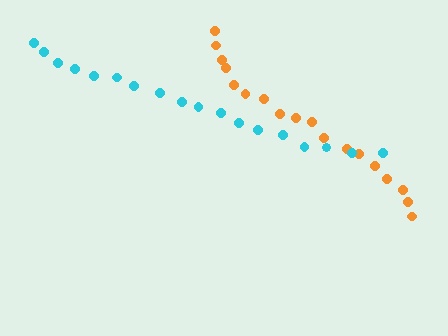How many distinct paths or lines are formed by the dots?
There are 2 distinct paths.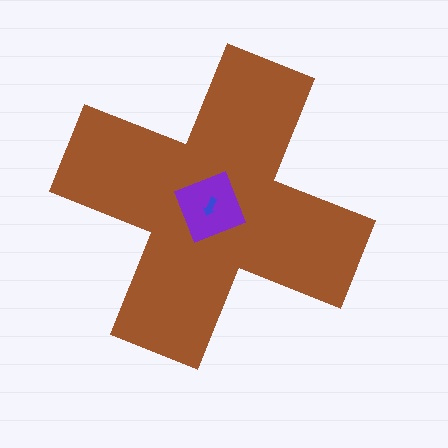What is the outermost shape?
The brown cross.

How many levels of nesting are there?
3.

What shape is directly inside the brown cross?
The purple diamond.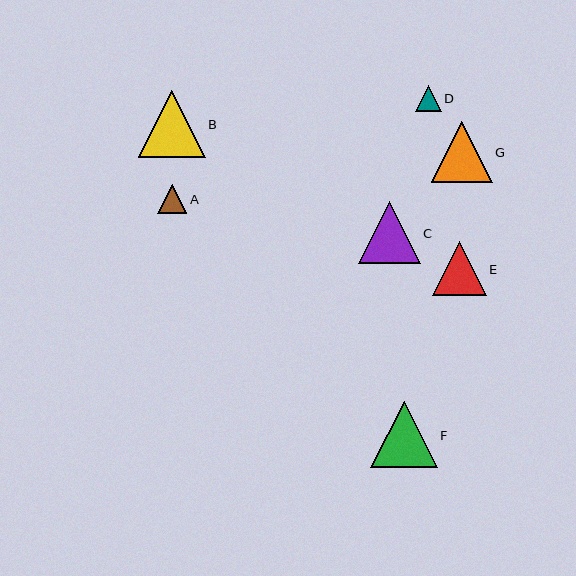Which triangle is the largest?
Triangle B is the largest with a size of approximately 67 pixels.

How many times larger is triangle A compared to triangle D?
Triangle A is approximately 1.1 times the size of triangle D.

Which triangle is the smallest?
Triangle D is the smallest with a size of approximately 26 pixels.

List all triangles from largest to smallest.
From largest to smallest: B, F, C, G, E, A, D.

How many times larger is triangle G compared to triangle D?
Triangle G is approximately 2.4 times the size of triangle D.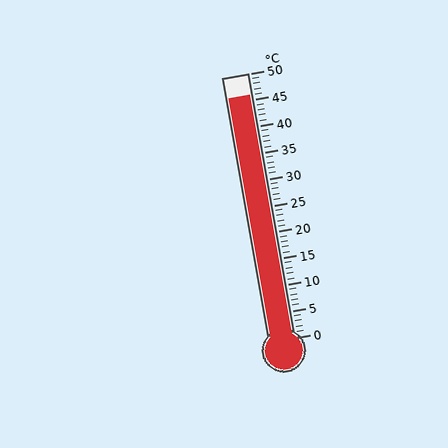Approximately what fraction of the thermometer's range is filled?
The thermometer is filled to approximately 90% of its range.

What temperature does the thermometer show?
The thermometer shows approximately 46°C.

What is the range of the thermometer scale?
The thermometer scale ranges from 0°C to 50°C.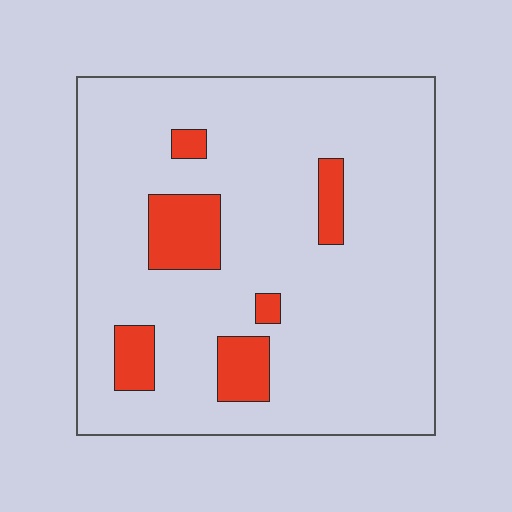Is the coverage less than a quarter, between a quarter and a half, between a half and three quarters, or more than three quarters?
Less than a quarter.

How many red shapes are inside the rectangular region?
6.